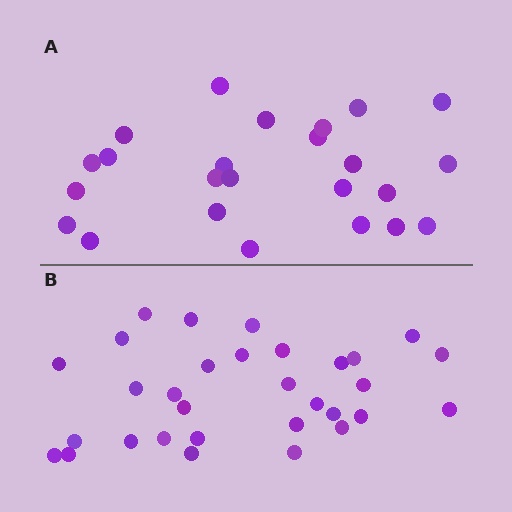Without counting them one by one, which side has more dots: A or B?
Region B (the bottom region) has more dots.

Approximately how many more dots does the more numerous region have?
Region B has roughly 8 or so more dots than region A.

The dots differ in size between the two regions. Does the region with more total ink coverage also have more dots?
No. Region A has more total ink coverage because its dots are larger, but region B actually contains more individual dots. Total area can be misleading — the number of items is what matters here.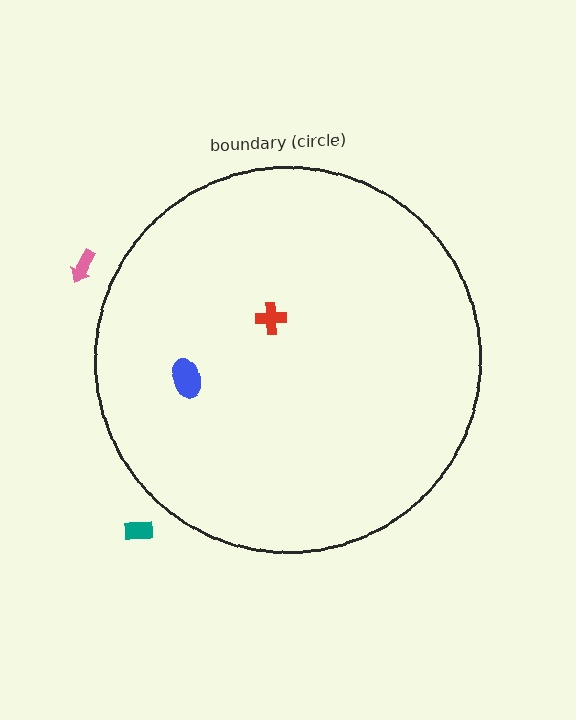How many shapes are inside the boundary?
2 inside, 2 outside.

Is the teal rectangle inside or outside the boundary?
Outside.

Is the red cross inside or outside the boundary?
Inside.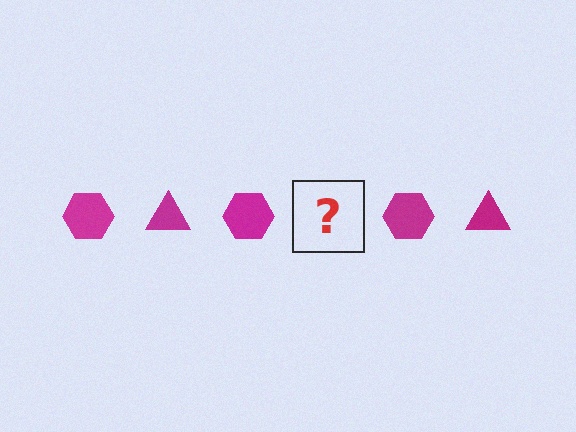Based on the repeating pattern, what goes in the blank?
The blank should be a magenta triangle.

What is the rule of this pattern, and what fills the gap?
The rule is that the pattern cycles through hexagon, triangle shapes in magenta. The gap should be filled with a magenta triangle.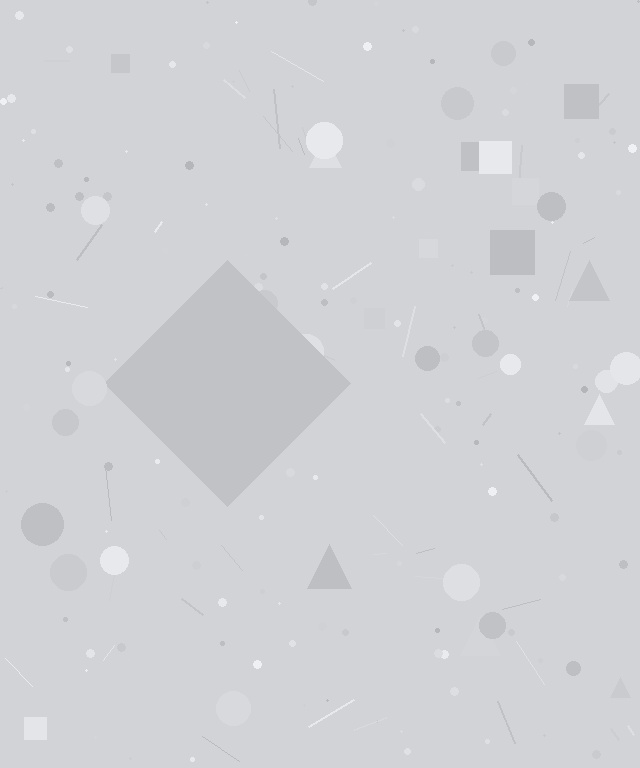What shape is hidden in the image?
A diamond is hidden in the image.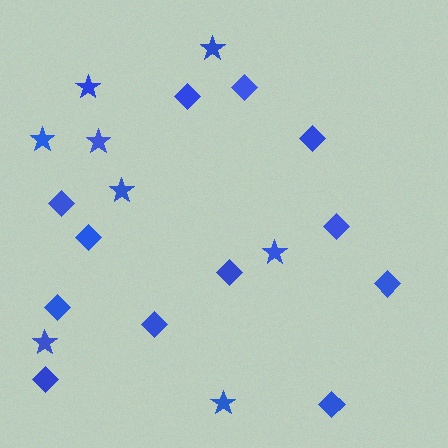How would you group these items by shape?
There are 2 groups: one group of stars (8) and one group of diamonds (12).